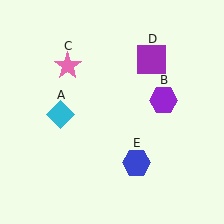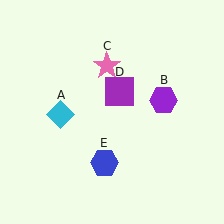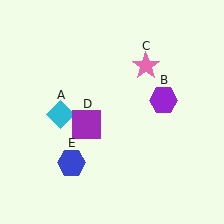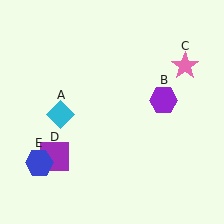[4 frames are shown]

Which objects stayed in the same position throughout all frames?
Cyan diamond (object A) and purple hexagon (object B) remained stationary.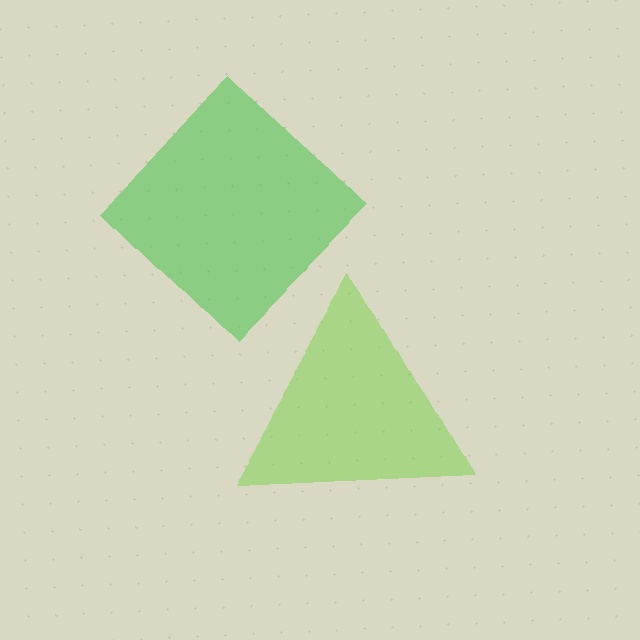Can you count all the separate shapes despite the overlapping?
Yes, there are 2 separate shapes.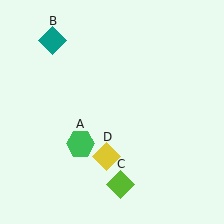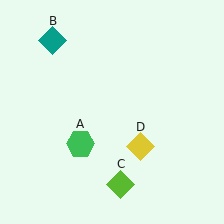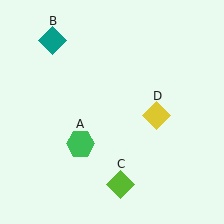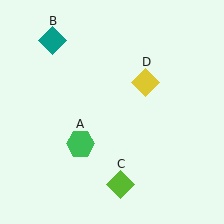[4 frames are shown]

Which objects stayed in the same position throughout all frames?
Green hexagon (object A) and teal diamond (object B) and lime diamond (object C) remained stationary.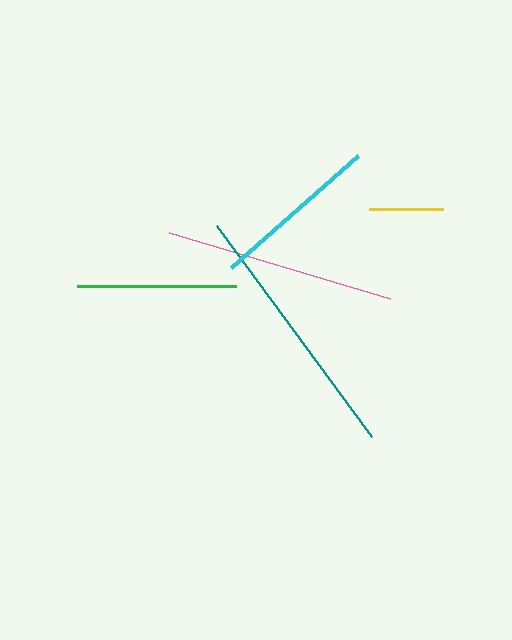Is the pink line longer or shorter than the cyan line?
The pink line is longer than the cyan line.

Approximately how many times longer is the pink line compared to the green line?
The pink line is approximately 1.4 times the length of the green line.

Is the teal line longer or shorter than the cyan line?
The teal line is longer than the cyan line.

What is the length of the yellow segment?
The yellow segment is approximately 74 pixels long.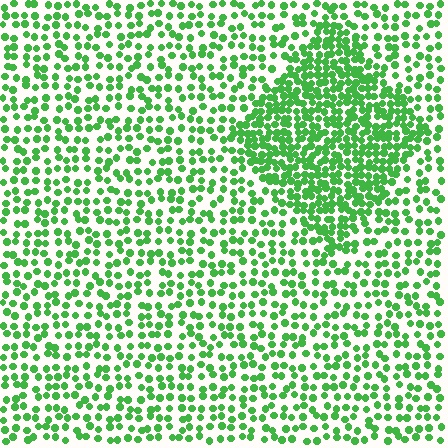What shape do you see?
I see a diamond.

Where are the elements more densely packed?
The elements are more densely packed inside the diamond boundary.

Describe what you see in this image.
The image contains small green elements arranged at two different densities. A diamond-shaped region is visible where the elements are more densely packed than the surrounding area.